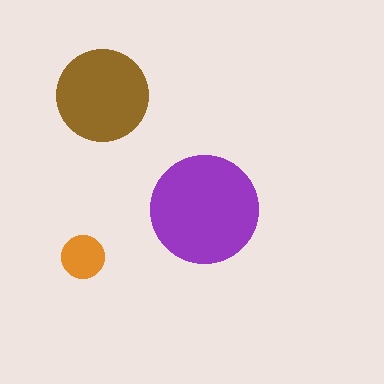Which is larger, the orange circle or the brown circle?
The brown one.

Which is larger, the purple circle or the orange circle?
The purple one.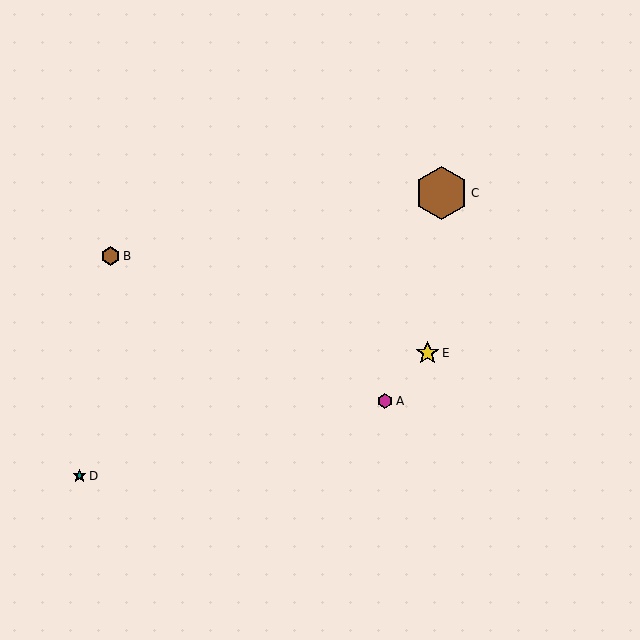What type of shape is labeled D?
Shape D is a teal star.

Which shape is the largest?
The brown hexagon (labeled C) is the largest.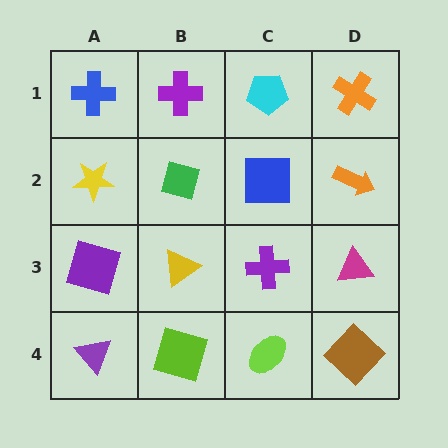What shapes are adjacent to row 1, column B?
A green square (row 2, column B), a blue cross (row 1, column A), a cyan pentagon (row 1, column C).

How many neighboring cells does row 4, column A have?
2.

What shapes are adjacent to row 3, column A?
A yellow star (row 2, column A), a purple triangle (row 4, column A), a yellow triangle (row 3, column B).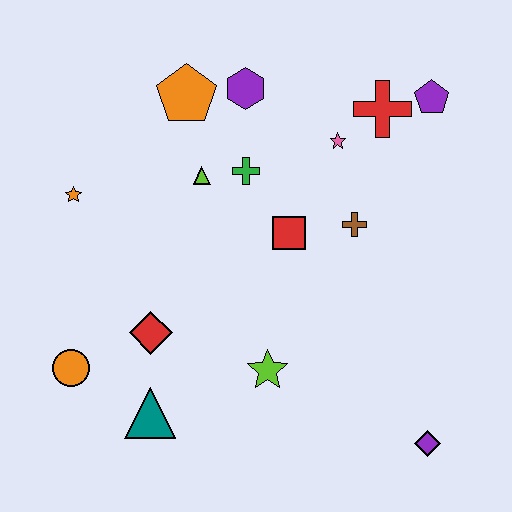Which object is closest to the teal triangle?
The red diamond is closest to the teal triangle.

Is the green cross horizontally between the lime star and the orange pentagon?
Yes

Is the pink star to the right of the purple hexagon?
Yes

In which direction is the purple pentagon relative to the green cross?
The purple pentagon is to the right of the green cross.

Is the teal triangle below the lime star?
Yes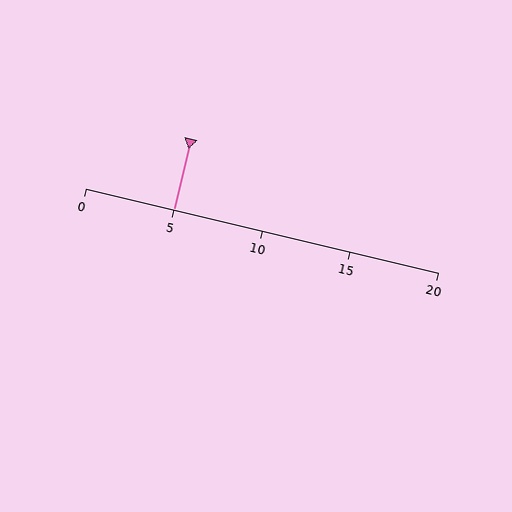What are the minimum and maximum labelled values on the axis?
The axis runs from 0 to 20.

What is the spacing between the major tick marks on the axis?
The major ticks are spaced 5 apart.